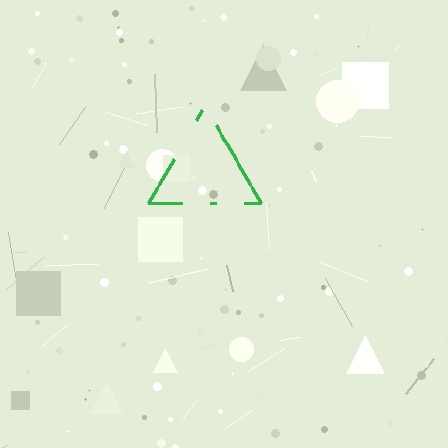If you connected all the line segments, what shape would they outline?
They would outline a triangle.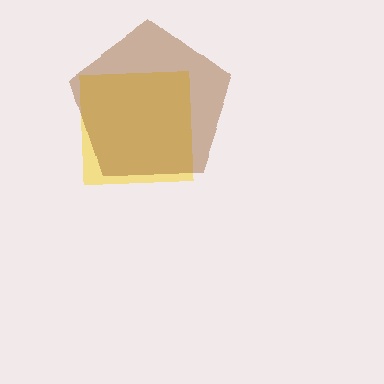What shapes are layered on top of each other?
The layered shapes are: a yellow square, a brown pentagon.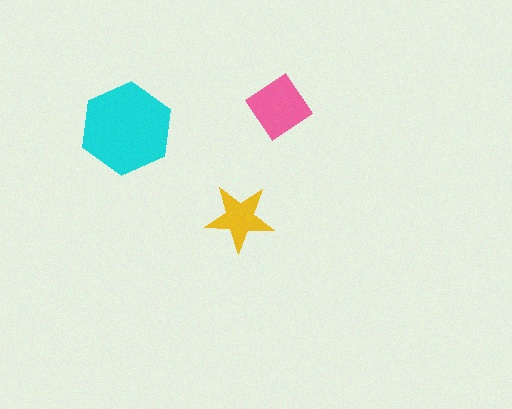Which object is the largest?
The cyan hexagon.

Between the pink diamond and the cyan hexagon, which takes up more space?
The cyan hexagon.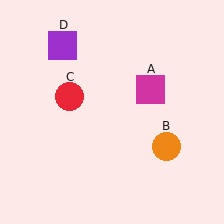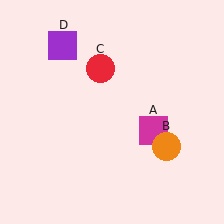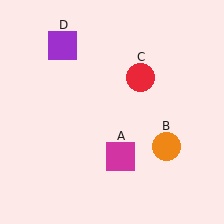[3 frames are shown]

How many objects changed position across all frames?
2 objects changed position: magenta square (object A), red circle (object C).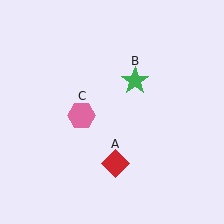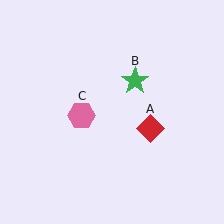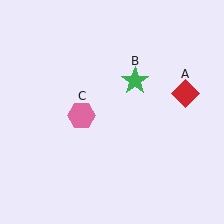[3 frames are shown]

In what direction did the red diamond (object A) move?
The red diamond (object A) moved up and to the right.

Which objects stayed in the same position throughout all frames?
Green star (object B) and pink hexagon (object C) remained stationary.